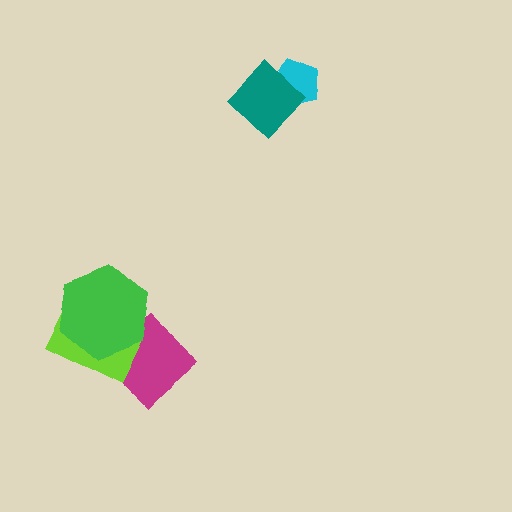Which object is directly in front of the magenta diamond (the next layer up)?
The lime rectangle is directly in front of the magenta diamond.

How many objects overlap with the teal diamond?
1 object overlaps with the teal diamond.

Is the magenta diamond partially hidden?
Yes, it is partially covered by another shape.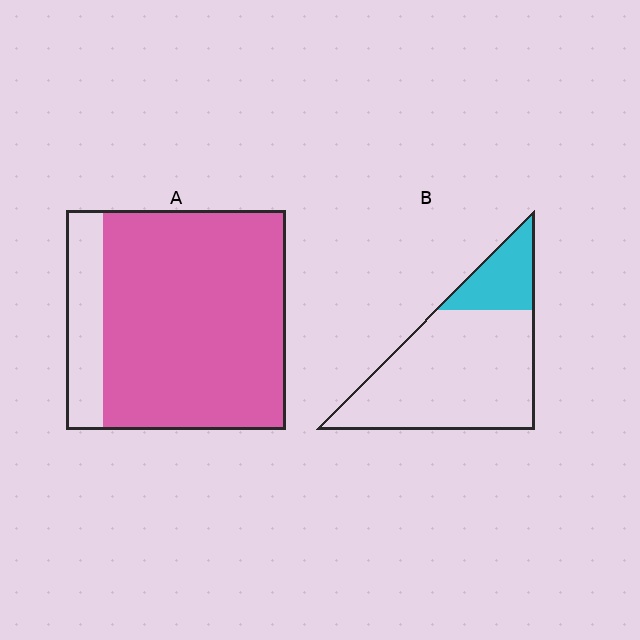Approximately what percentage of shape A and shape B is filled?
A is approximately 85% and B is approximately 20%.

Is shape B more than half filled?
No.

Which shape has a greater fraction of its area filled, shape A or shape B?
Shape A.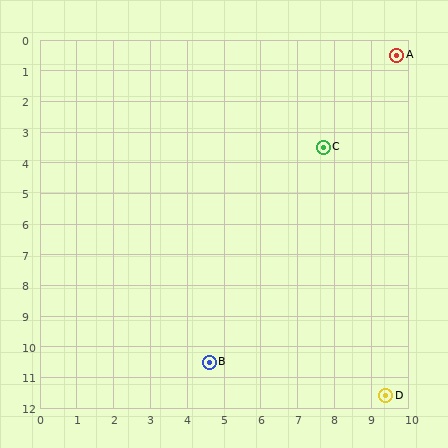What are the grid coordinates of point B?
Point B is at approximately (4.6, 10.5).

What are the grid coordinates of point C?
Point C is at approximately (7.7, 3.5).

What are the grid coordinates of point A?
Point A is at approximately (9.7, 0.5).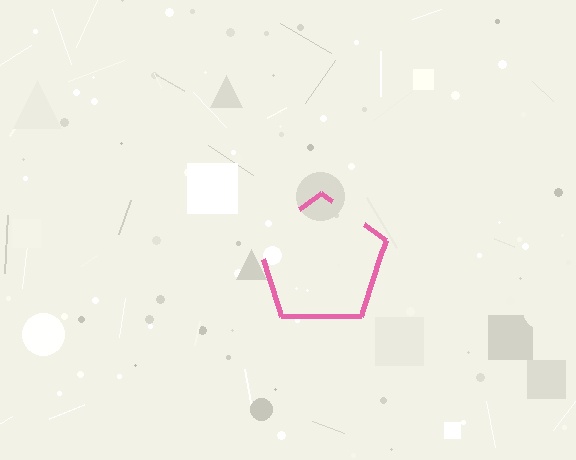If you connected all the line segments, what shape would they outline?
They would outline a pentagon.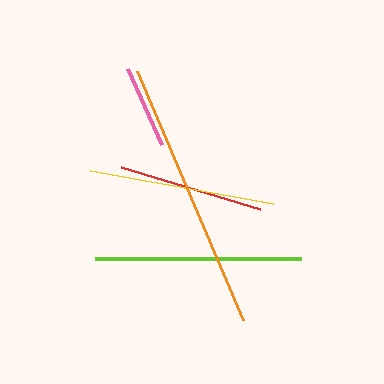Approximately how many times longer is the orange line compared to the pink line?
The orange line is approximately 3.2 times the length of the pink line.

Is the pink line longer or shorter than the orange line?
The orange line is longer than the pink line.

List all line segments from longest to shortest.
From longest to shortest: orange, lime, yellow, red, pink.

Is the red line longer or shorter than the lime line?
The lime line is longer than the red line.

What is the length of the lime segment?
The lime segment is approximately 206 pixels long.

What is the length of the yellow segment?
The yellow segment is approximately 186 pixels long.